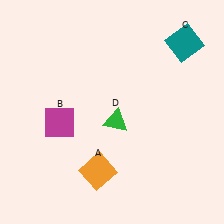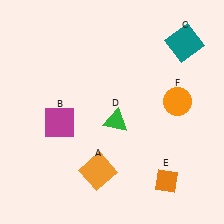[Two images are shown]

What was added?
An orange diamond (E), an orange circle (F) were added in Image 2.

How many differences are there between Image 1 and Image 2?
There are 2 differences between the two images.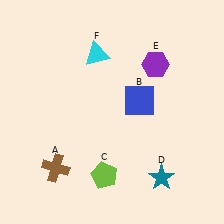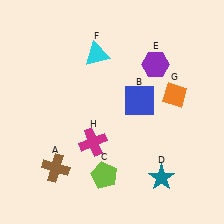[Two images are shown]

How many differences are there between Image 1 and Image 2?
There are 2 differences between the two images.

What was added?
An orange diamond (G), a magenta cross (H) were added in Image 2.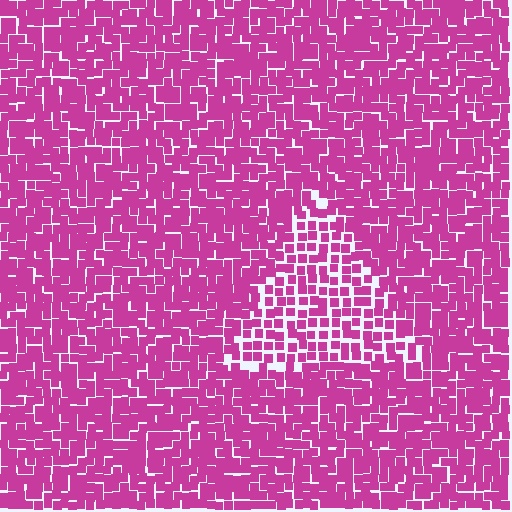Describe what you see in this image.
The image contains small magenta elements arranged at two different densities. A triangle-shaped region is visible where the elements are less densely packed than the surrounding area.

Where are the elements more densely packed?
The elements are more densely packed outside the triangle boundary.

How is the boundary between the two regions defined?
The boundary is defined by a change in element density (approximately 1.6x ratio). All elements are the same color, size, and shape.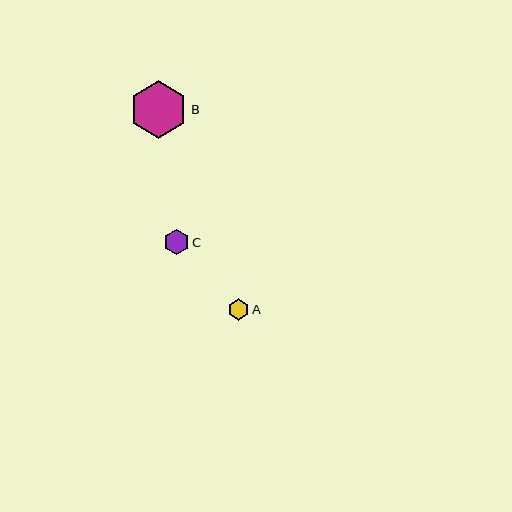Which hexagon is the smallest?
Hexagon A is the smallest with a size of approximately 22 pixels.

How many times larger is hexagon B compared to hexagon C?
Hexagon B is approximately 2.2 times the size of hexagon C.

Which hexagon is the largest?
Hexagon B is the largest with a size of approximately 58 pixels.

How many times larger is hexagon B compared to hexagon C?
Hexagon B is approximately 2.2 times the size of hexagon C.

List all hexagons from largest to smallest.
From largest to smallest: B, C, A.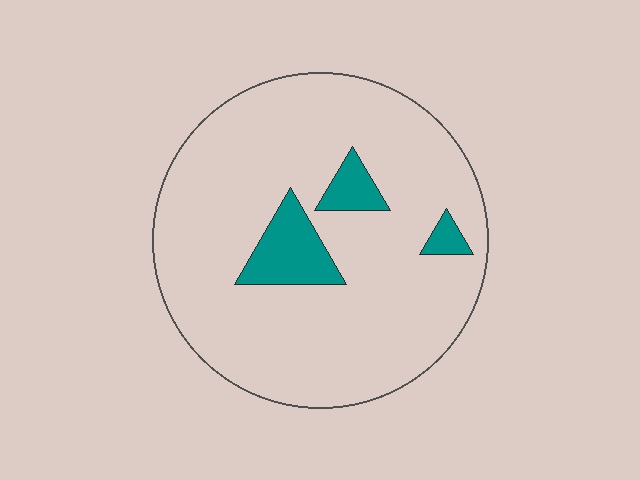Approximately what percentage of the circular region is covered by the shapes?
Approximately 10%.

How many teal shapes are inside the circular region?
3.